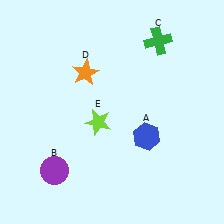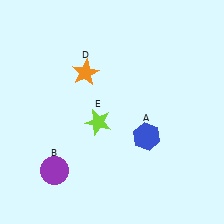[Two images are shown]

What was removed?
The green cross (C) was removed in Image 2.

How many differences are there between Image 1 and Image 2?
There is 1 difference between the two images.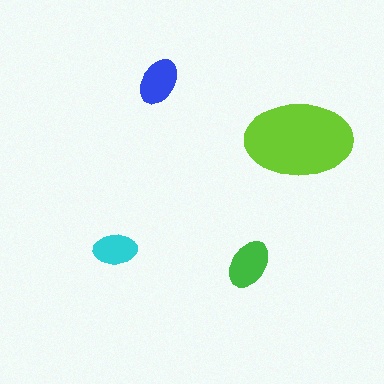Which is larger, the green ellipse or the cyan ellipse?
The green one.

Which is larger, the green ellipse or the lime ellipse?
The lime one.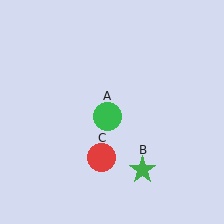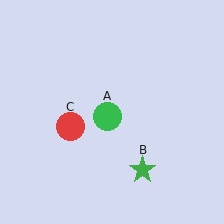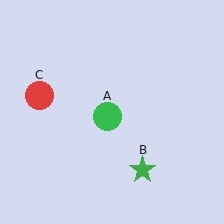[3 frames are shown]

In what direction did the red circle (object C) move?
The red circle (object C) moved up and to the left.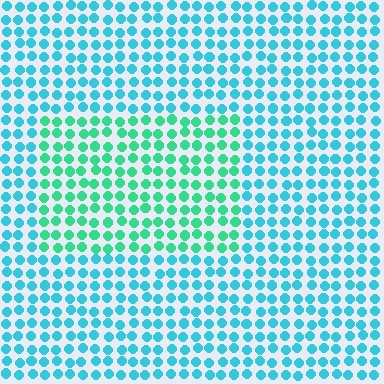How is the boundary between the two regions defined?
The boundary is defined purely by a slight shift in hue (about 35 degrees). Spacing, size, and orientation are identical on both sides.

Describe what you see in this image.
The image is filled with small cyan elements in a uniform arrangement. A rectangle-shaped region is visible where the elements are tinted to a slightly different hue, forming a subtle color boundary.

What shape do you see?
I see a rectangle.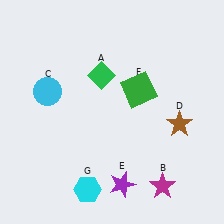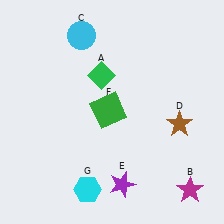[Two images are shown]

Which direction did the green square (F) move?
The green square (F) moved left.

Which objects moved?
The objects that moved are: the magenta star (B), the cyan circle (C), the green square (F).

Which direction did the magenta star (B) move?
The magenta star (B) moved right.